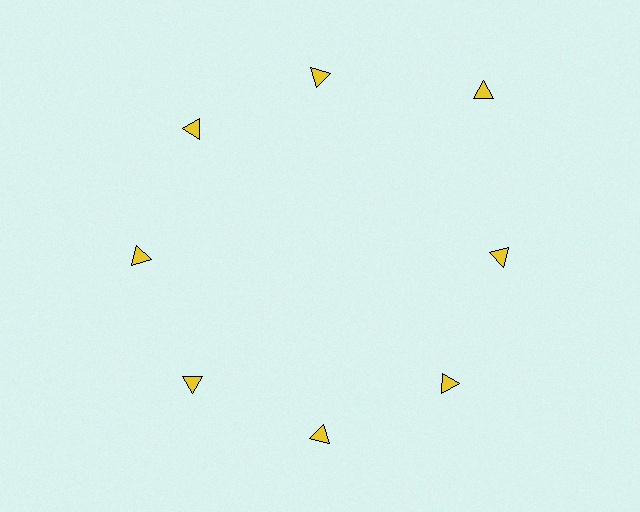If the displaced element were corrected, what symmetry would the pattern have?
It would have 8-fold rotational symmetry — the pattern would map onto itself every 45 degrees.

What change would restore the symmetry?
The symmetry would be restored by moving it inward, back onto the ring so that all 8 triangles sit at equal angles and equal distance from the center.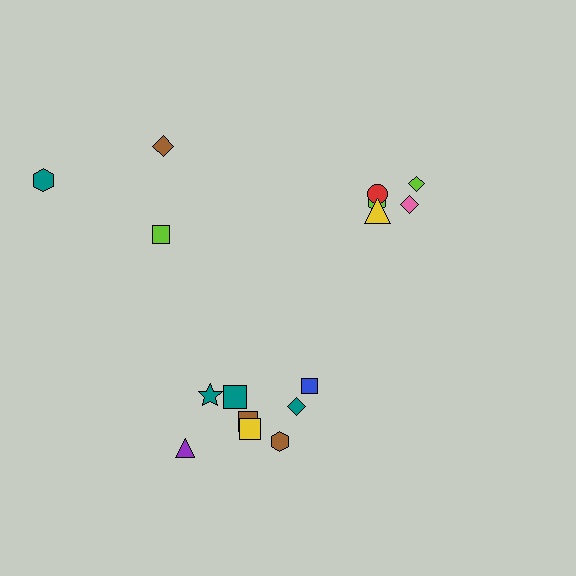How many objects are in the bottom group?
There are 8 objects.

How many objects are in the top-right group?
There are 5 objects.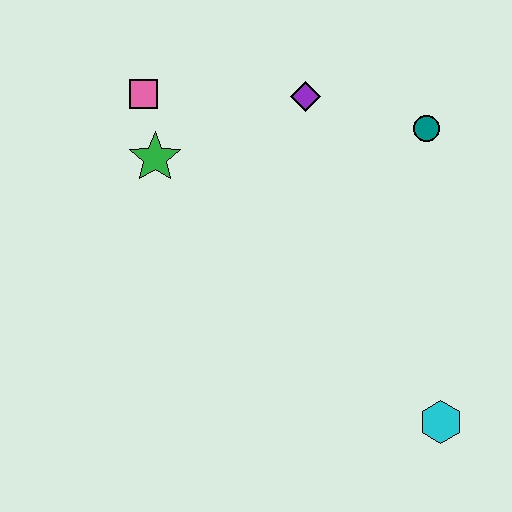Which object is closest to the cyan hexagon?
The teal circle is closest to the cyan hexagon.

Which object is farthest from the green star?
The cyan hexagon is farthest from the green star.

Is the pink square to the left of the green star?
Yes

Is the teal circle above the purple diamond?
No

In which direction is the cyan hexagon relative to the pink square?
The cyan hexagon is below the pink square.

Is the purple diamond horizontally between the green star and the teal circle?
Yes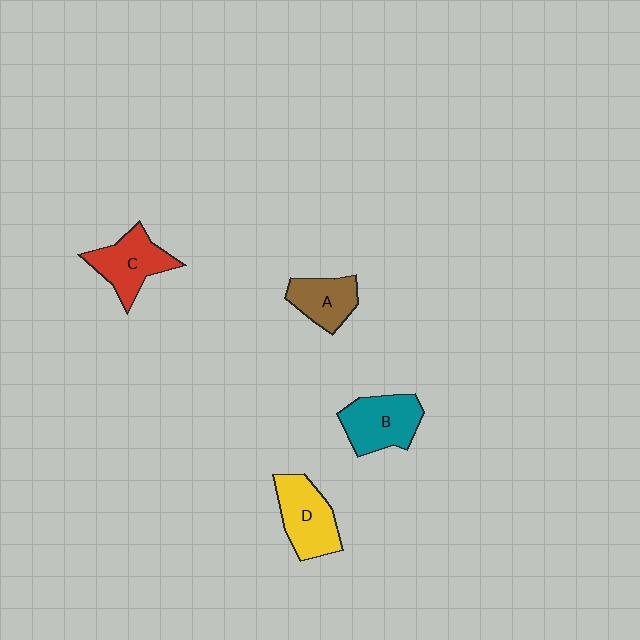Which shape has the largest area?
Shape D (yellow).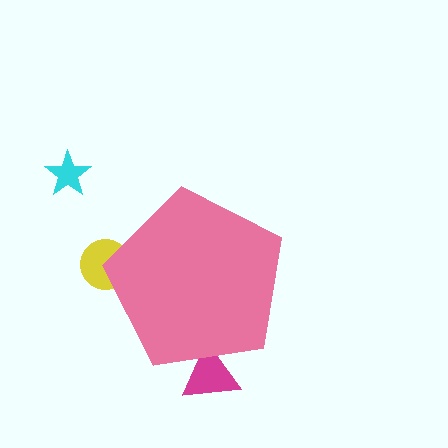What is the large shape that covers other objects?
A pink pentagon.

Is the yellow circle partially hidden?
Yes, the yellow circle is partially hidden behind the pink pentagon.